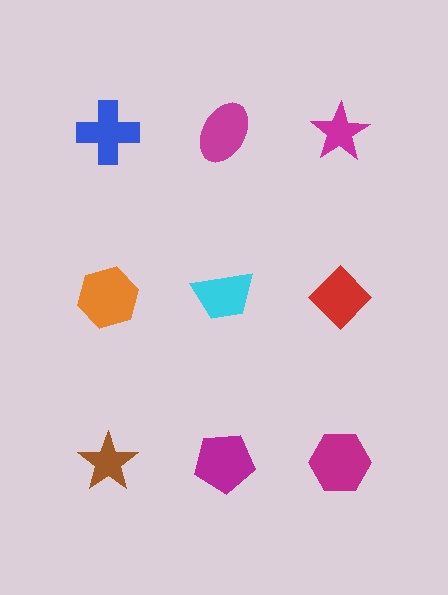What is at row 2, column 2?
A cyan trapezoid.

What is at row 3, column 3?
A magenta hexagon.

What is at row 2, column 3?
A red diamond.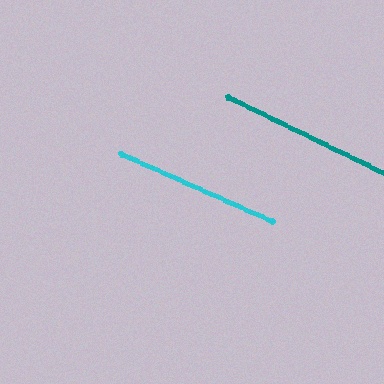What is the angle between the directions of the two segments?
Approximately 2 degrees.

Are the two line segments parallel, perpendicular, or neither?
Parallel — their directions differ by only 1.7°.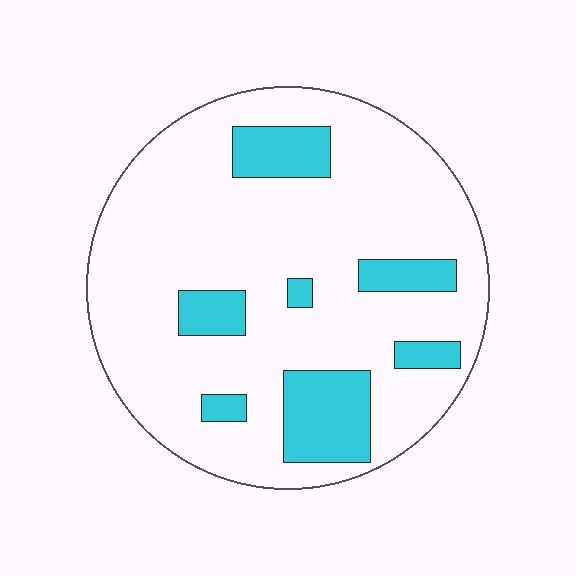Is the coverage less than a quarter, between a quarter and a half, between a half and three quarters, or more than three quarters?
Less than a quarter.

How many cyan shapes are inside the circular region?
7.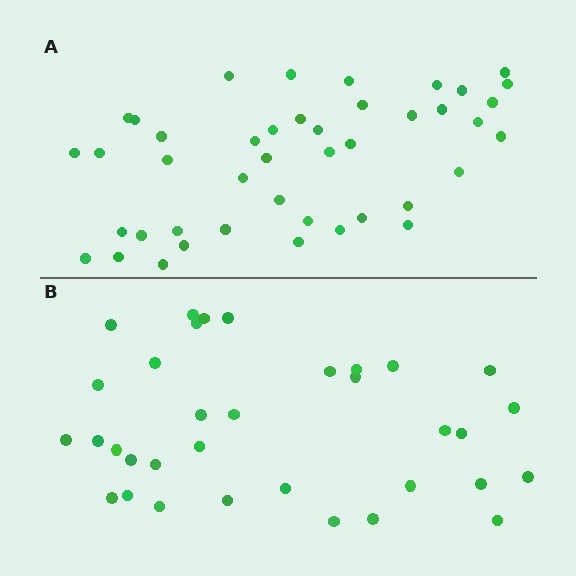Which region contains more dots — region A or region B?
Region A (the top region) has more dots.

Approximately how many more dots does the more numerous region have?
Region A has roughly 8 or so more dots than region B.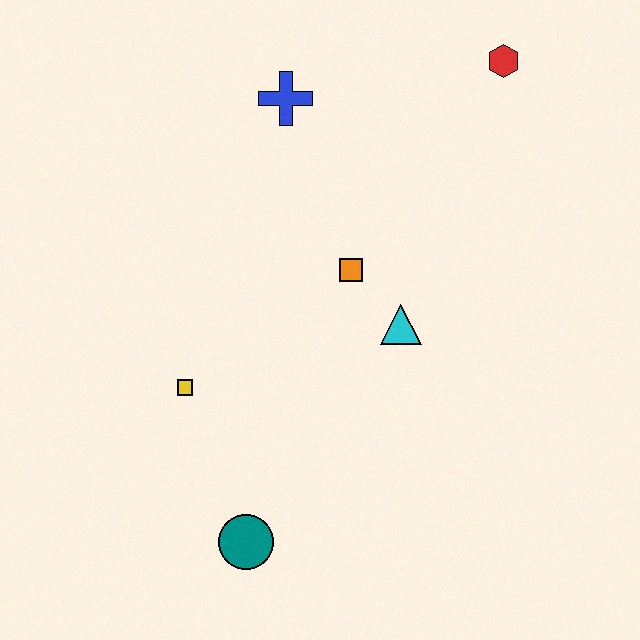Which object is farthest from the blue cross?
The teal circle is farthest from the blue cross.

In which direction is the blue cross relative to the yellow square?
The blue cross is above the yellow square.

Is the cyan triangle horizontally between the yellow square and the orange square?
No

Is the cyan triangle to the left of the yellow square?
No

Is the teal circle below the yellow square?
Yes